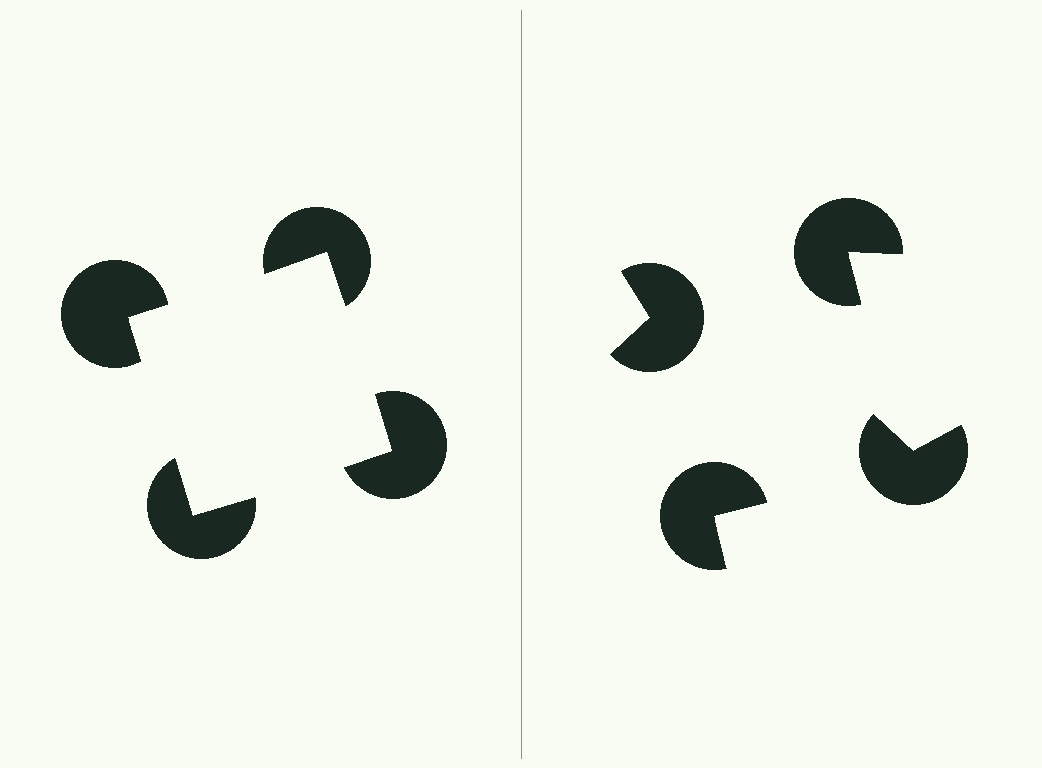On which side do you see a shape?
An illusory square appears on the left side. On the right side the wedge cuts are rotated, so no coherent shape forms.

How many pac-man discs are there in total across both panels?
8 — 4 on each side.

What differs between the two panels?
The pac-man discs are positioned identically on both sides; only the wedge orientations differ. On the left they align to a square; on the right they are misaligned.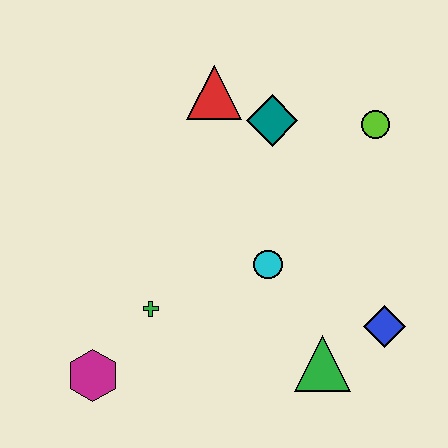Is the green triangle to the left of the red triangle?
No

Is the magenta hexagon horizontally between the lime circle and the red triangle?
No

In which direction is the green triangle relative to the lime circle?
The green triangle is below the lime circle.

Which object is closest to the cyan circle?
The green triangle is closest to the cyan circle.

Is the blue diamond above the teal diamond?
No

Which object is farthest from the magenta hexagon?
The lime circle is farthest from the magenta hexagon.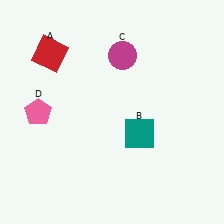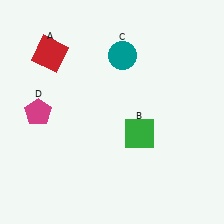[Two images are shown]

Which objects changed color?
B changed from teal to green. C changed from magenta to teal. D changed from pink to magenta.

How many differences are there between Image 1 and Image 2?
There are 3 differences between the two images.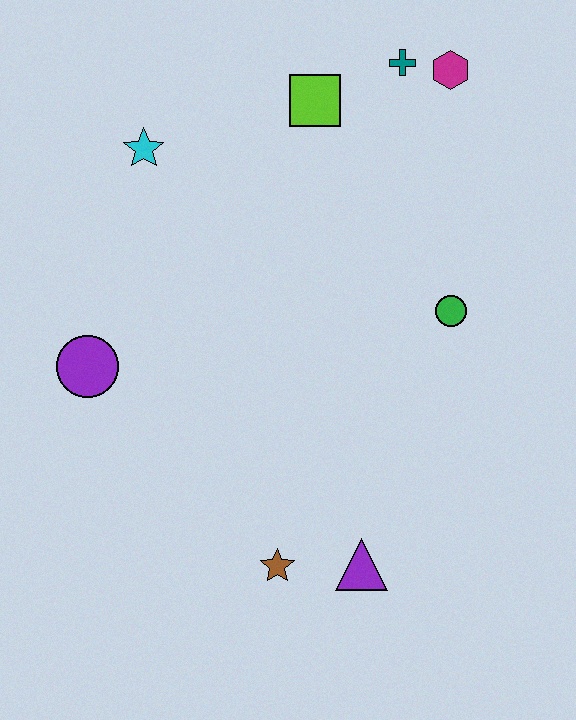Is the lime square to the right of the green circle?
No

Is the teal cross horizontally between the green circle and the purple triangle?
Yes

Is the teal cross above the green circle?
Yes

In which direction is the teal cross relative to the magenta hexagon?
The teal cross is to the left of the magenta hexagon.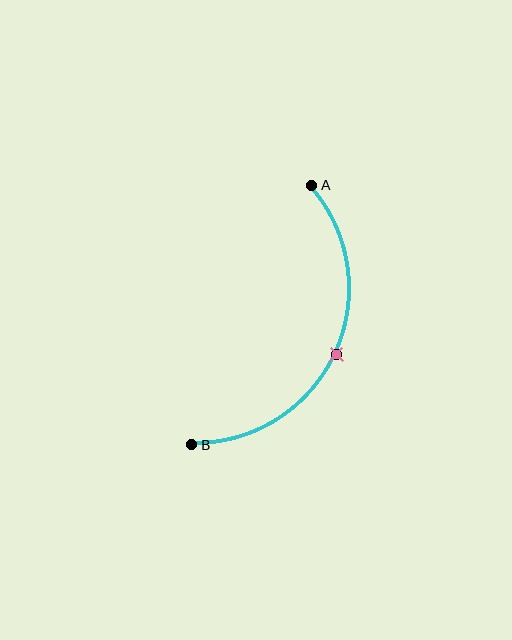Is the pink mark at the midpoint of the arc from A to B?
Yes. The pink mark lies on the arc at equal arc-length from both A and B — it is the arc midpoint.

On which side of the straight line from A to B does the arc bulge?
The arc bulges to the right of the straight line connecting A and B.